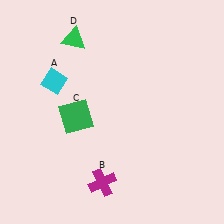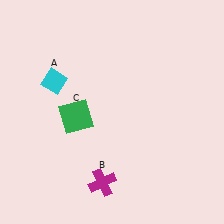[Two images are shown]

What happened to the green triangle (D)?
The green triangle (D) was removed in Image 2. It was in the top-left area of Image 1.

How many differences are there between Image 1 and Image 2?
There is 1 difference between the two images.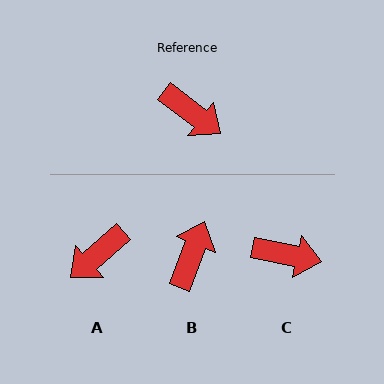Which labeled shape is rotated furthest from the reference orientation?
B, about 106 degrees away.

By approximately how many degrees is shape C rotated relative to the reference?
Approximately 26 degrees counter-clockwise.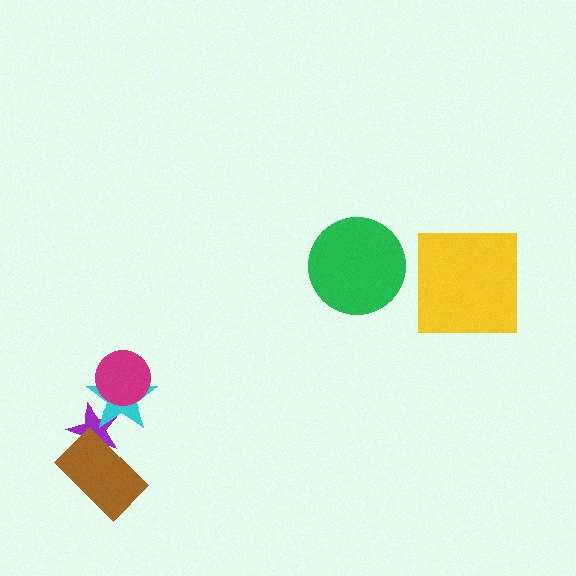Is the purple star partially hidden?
Yes, it is partially covered by another shape.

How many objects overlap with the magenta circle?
1 object overlaps with the magenta circle.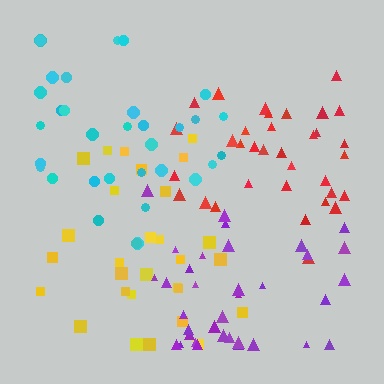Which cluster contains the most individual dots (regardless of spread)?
Purple (35).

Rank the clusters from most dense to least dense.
red, purple, yellow, cyan.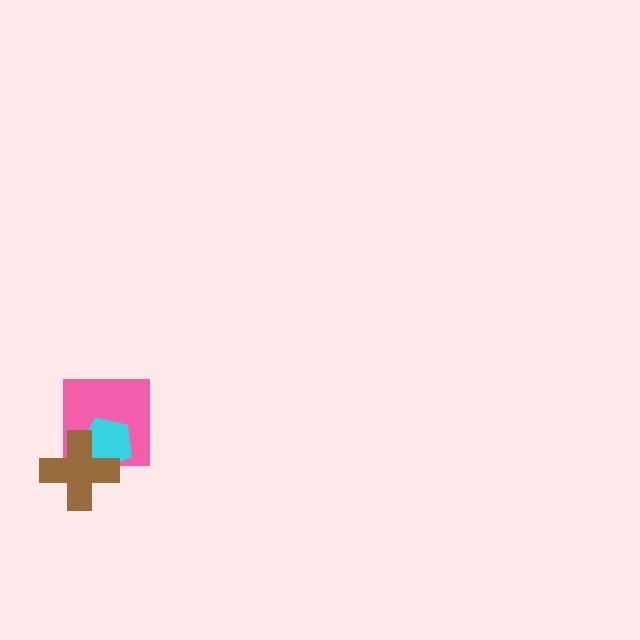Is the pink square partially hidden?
Yes, it is partially covered by another shape.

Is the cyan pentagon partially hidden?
Yes, it is partially covered by another shape.